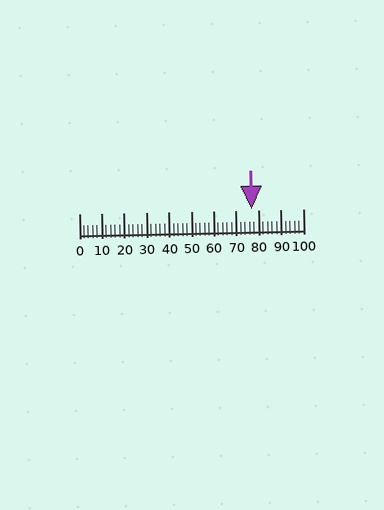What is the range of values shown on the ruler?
The ruler shows values from 0 to 100.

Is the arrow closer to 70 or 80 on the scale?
The arrow is closer to 80.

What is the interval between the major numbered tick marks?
The major tick marks are spaced 10 units apart.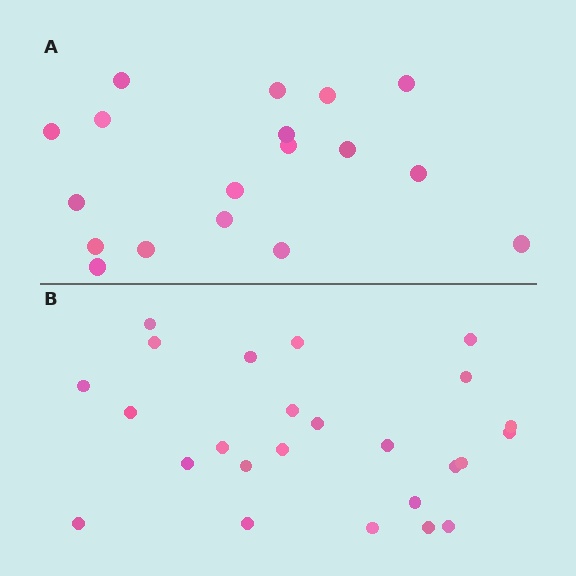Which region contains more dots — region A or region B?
Region B (the bottom region) has more dots.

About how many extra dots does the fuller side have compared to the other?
Region B has roughly 8 or so more dots than region A.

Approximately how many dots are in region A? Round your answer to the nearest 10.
About 20 dots. (The exact count is 18, which rounds to 20.)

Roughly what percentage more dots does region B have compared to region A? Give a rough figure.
About 40% more.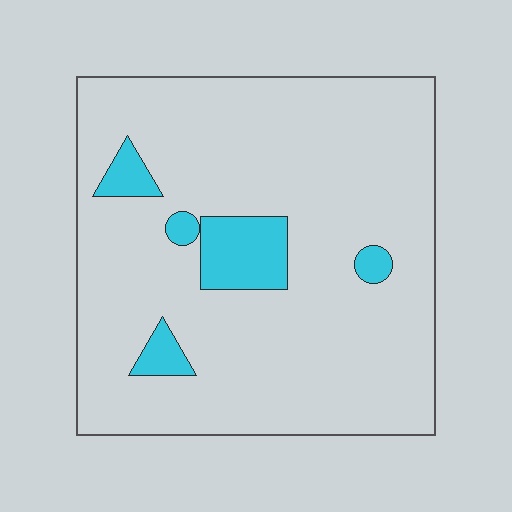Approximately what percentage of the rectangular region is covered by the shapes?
Approximately 10%.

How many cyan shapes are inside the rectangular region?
5.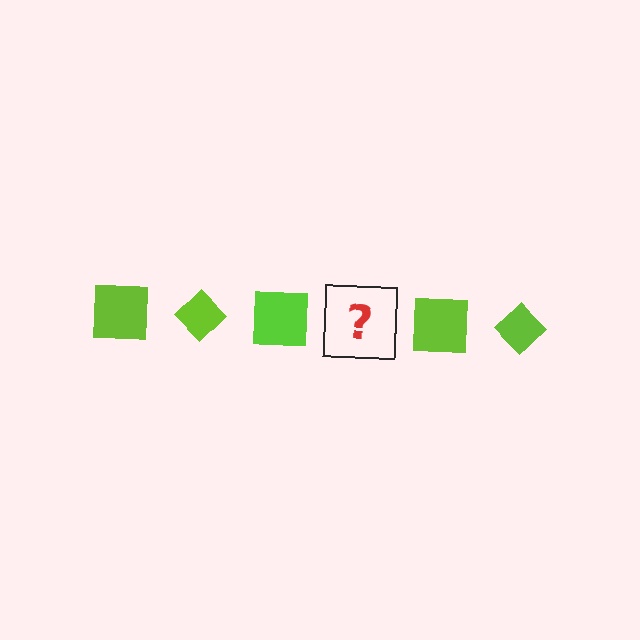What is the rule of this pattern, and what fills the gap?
The rule is that the pattern cycles through square, diamond shapes in lime. The gap should be filled with a lime diamond.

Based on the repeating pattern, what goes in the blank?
The blank should be a lime diamond.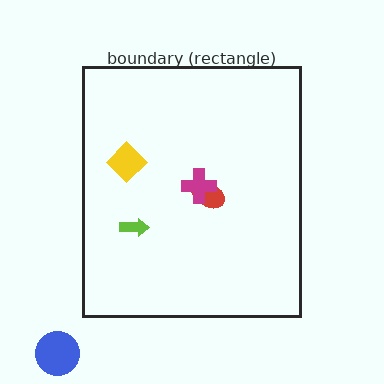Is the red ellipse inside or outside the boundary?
Inside.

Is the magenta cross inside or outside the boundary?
Inside.